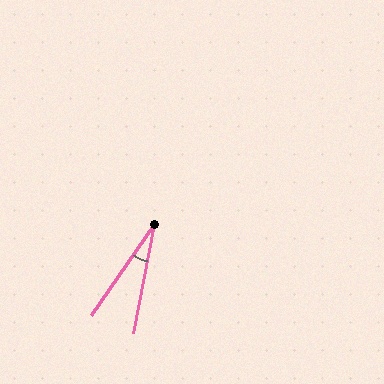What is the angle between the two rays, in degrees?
Approximately 24 degrees.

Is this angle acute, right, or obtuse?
It is acute.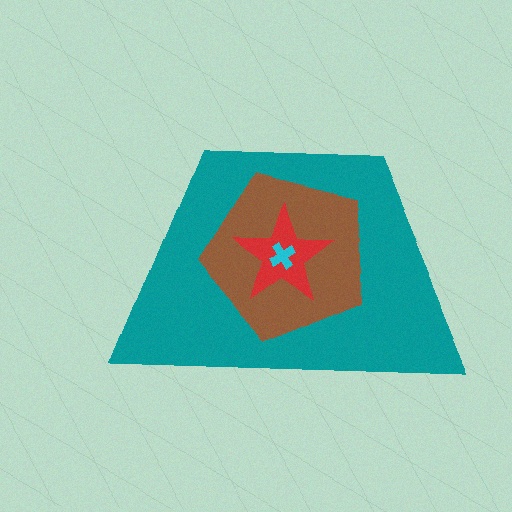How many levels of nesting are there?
4.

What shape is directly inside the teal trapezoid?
The brown pentagon.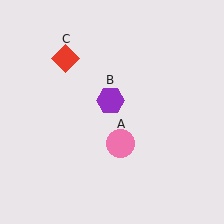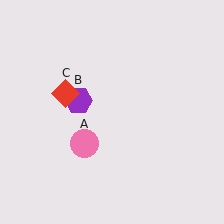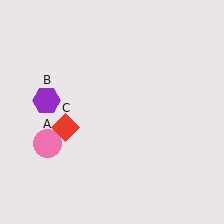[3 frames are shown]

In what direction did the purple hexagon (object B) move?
The purple hexagon (object B) moved left.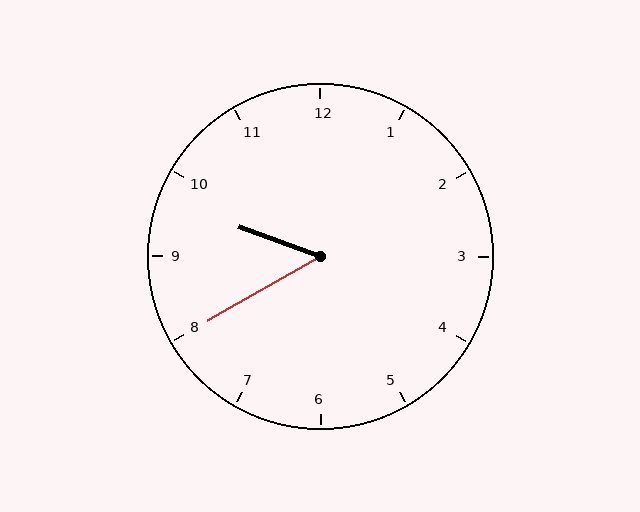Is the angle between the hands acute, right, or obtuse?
It is acute.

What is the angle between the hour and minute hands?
Approximately 50 degrees.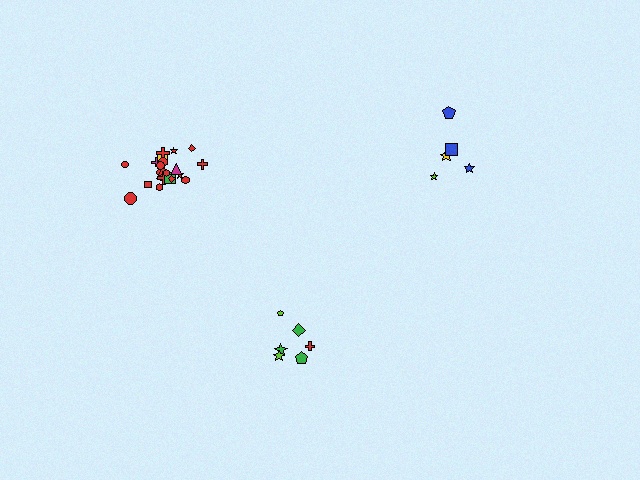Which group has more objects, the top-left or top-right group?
The top-left group.